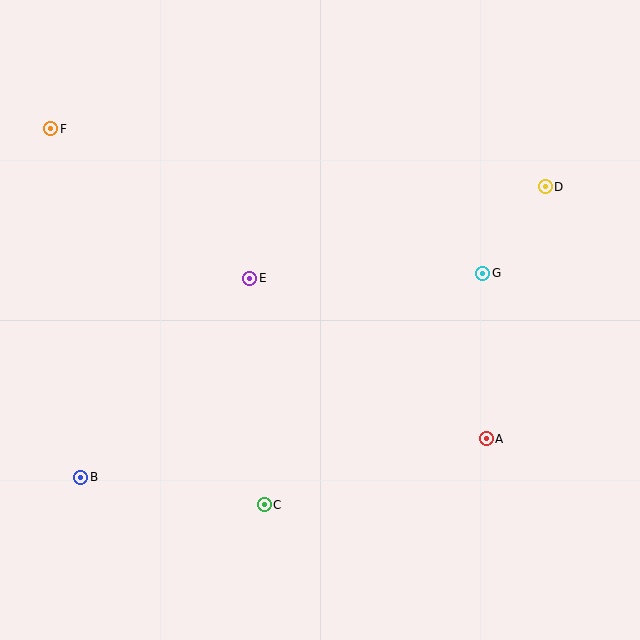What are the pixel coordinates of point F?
Point F is at (51, 129).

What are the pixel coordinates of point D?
Point D is at (545, 187).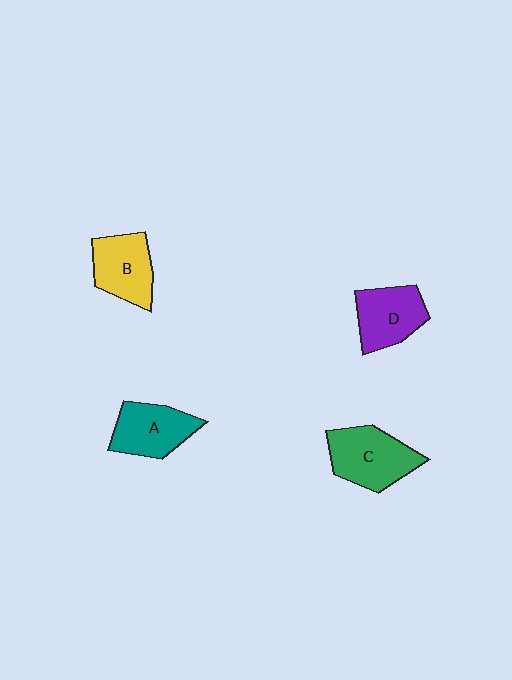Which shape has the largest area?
Shape C (green).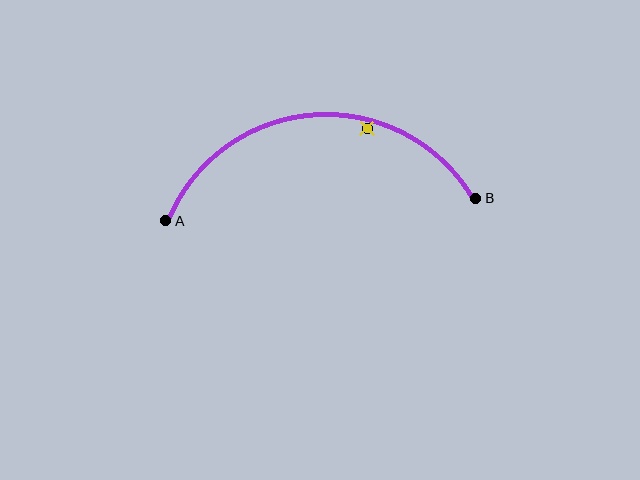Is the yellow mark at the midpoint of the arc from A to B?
No — the yellow mark does not lie on the arc at all. It sits slightly inside the curve.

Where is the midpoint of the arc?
The arc midpoint is the point on the curve farthest from the straight line joining A and B. It sits above that line.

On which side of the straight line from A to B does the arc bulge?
The arc bulges above the straight line connecting A and B.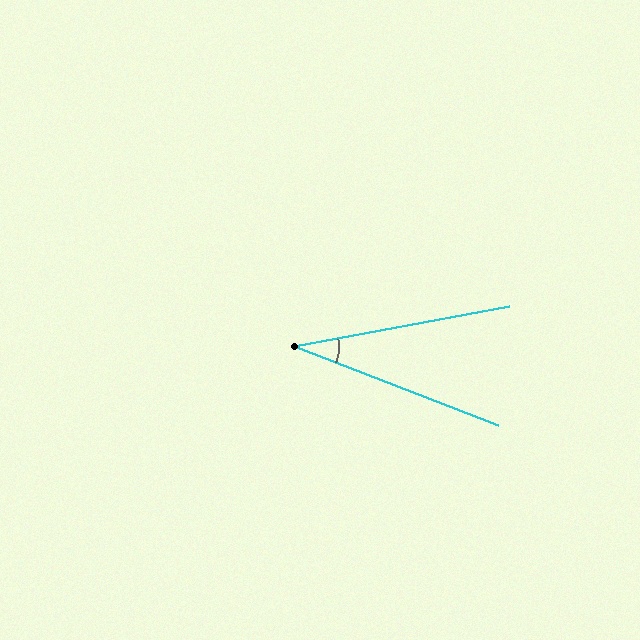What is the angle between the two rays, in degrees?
Approximately 32 degrees.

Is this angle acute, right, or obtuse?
It is acute.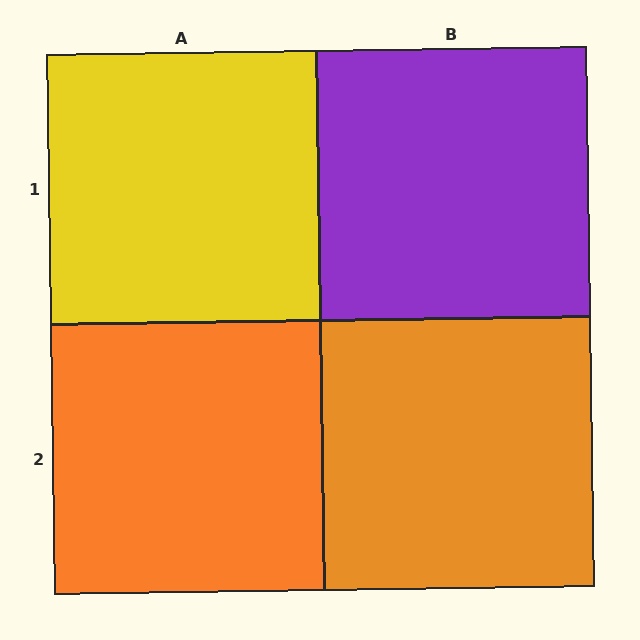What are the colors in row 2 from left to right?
Orange, orange.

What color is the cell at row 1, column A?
Yellow.